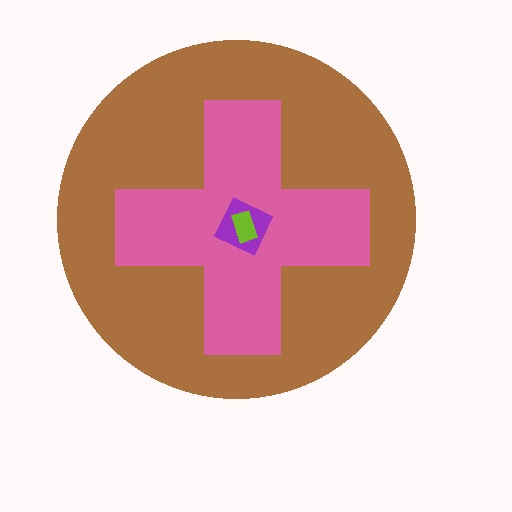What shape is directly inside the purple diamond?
The lime rectangle.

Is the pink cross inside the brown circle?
Yes.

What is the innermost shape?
The lime rectangle.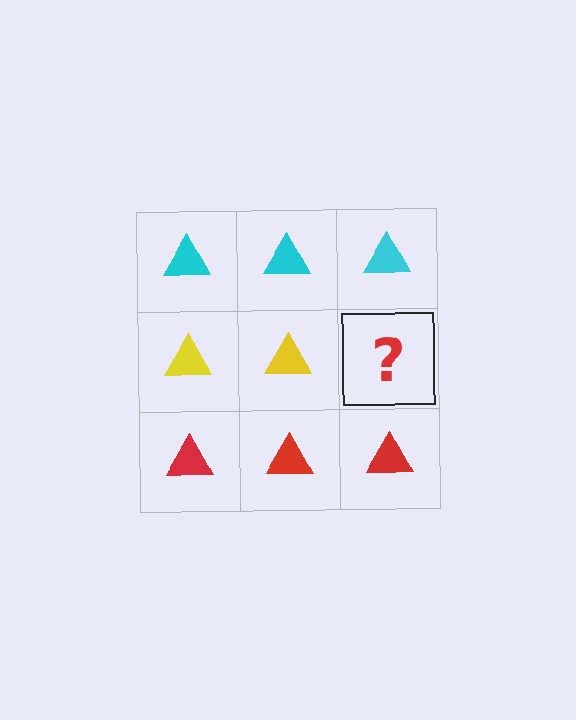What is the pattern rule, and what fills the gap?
The rule is that each row has a consistent color. The gap should be filled with a yellow triangle.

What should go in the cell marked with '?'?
The missing cell should contain a yellow triangle.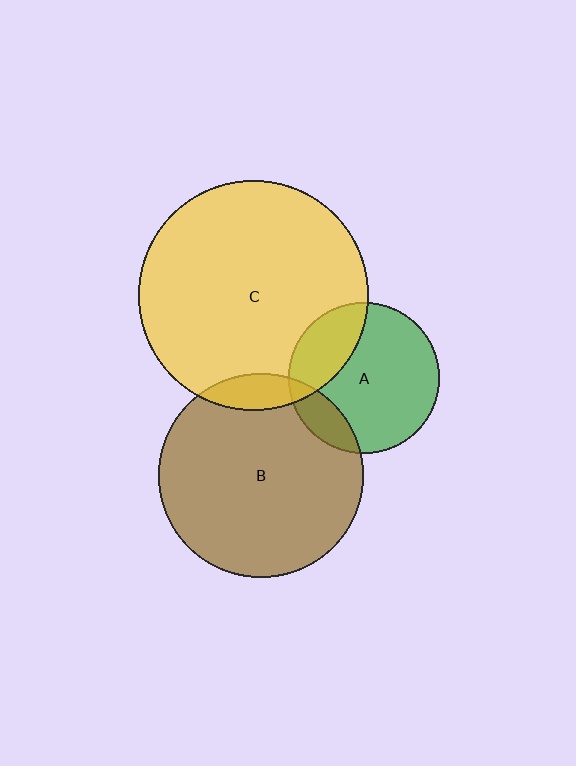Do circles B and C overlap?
Yes.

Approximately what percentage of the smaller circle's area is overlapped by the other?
Approximately 10%.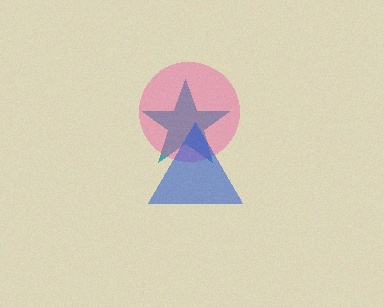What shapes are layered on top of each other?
The layered shapes are: a teal star, a pink circle, a blue triangle.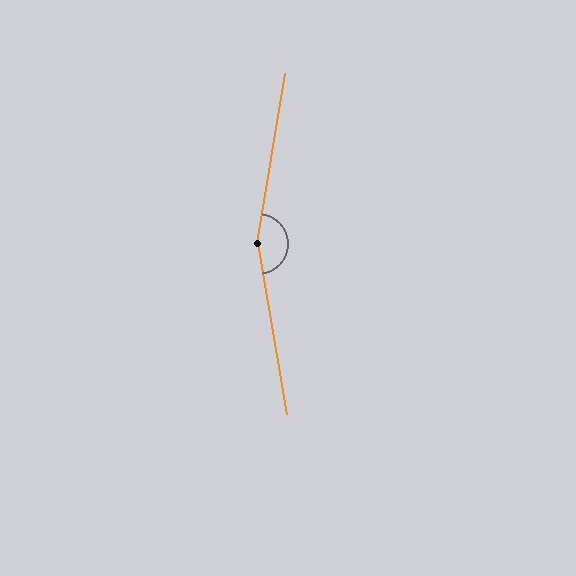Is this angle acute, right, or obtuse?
It is obtuse.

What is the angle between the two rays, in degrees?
Approximately 161 degrees.